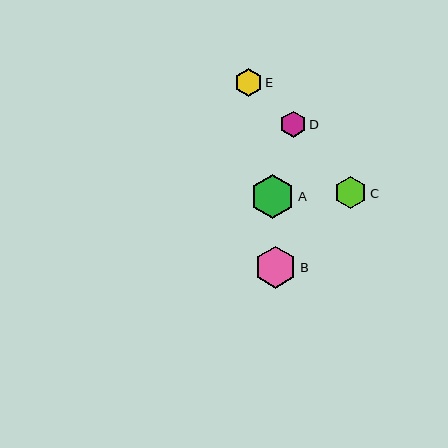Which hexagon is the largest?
Hexagon A is the largest with a size of approximately 44 pixels.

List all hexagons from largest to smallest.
From largest to smallest: A, B, C, E, D.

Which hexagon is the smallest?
Hexagon D is the smallest with a size of approximately 26 pixels.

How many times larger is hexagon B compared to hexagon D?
Hexagon B is approximately 1.6 times the size of hexagon D.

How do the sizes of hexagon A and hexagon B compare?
Hexagon A and hexagon B are approximately the same size.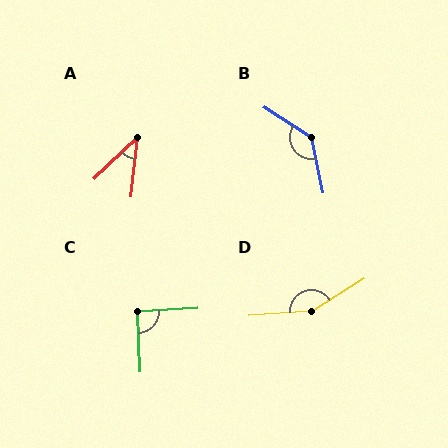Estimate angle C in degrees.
Approximately 91 degrees.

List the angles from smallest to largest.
A (40°), C (91°), B (134°), D (152°).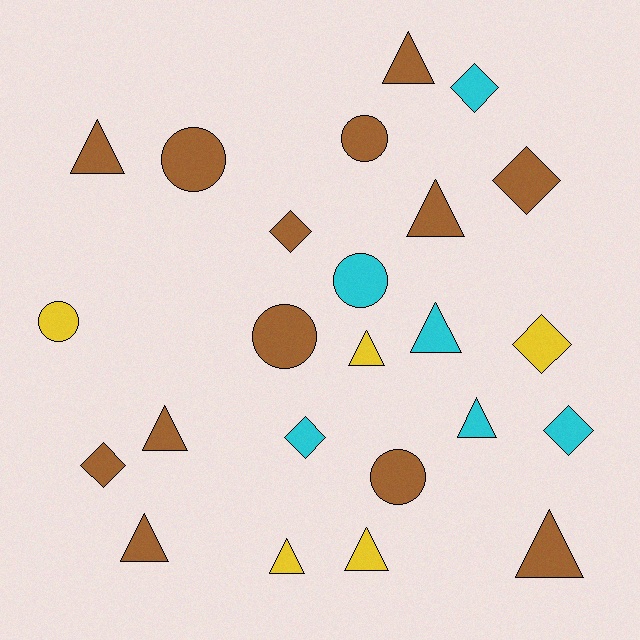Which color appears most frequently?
Brown, with 13 objects.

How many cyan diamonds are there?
There are 3 cyan diamonds.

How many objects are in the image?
There are 24 objects.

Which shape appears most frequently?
Triangle, with 11 objects.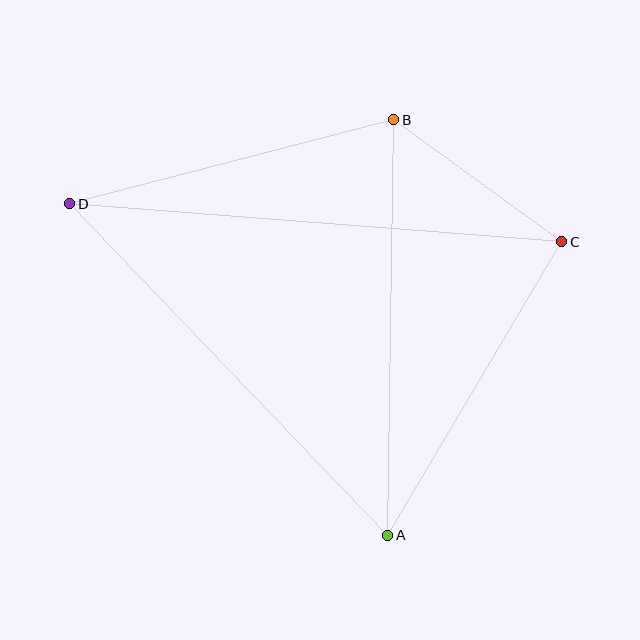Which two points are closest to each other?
Points B and C are closest to each other.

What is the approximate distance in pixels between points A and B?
The distance between A and B is approximately 415 pixels.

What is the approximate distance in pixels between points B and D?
The distance between B and D is approximately 335 pixels.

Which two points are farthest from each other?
Points C and D are farthest from each other.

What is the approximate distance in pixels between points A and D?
The distance between A and D is approximately 460 pixels.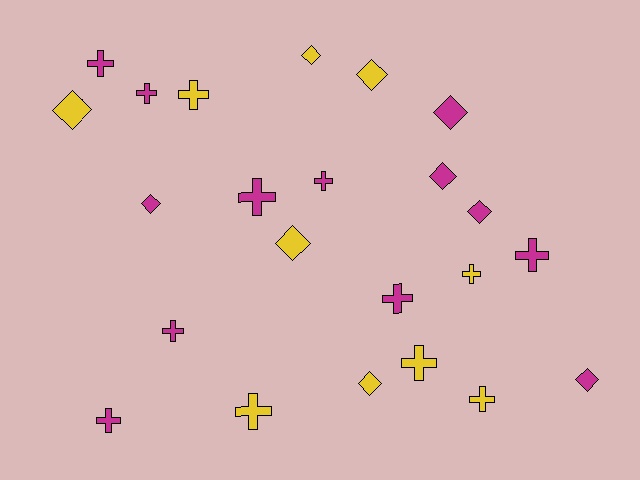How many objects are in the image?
There are 23 objects.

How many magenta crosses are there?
There are 8 magenta crosses.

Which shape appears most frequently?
Cross, with 13 objects.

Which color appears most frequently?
Magenta, with 13 objects.